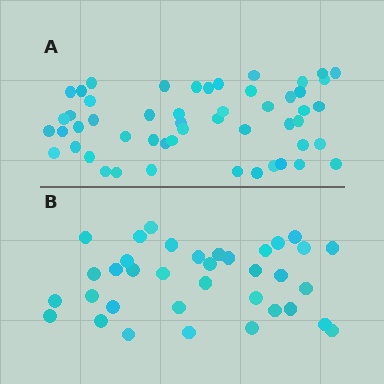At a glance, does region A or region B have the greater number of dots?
Region A (the top region) has more dots.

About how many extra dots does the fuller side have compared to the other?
Region A has approximately 15 more dots than region B.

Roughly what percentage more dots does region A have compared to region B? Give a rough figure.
About 45% more.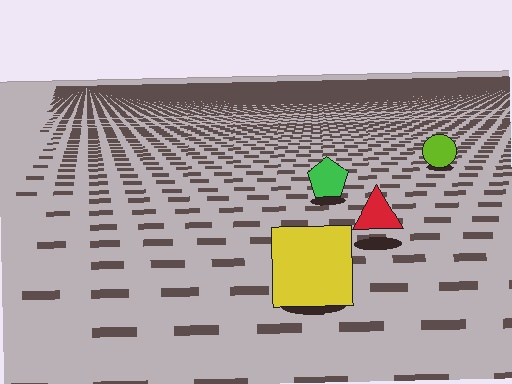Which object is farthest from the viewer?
The lime circle is farthest from the viewer. It appears smaller and the ground texture around it is denser.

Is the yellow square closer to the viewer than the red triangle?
Yes. The yellow square is closer — you can tell from the texture gradient: the ground texture is coarser near it.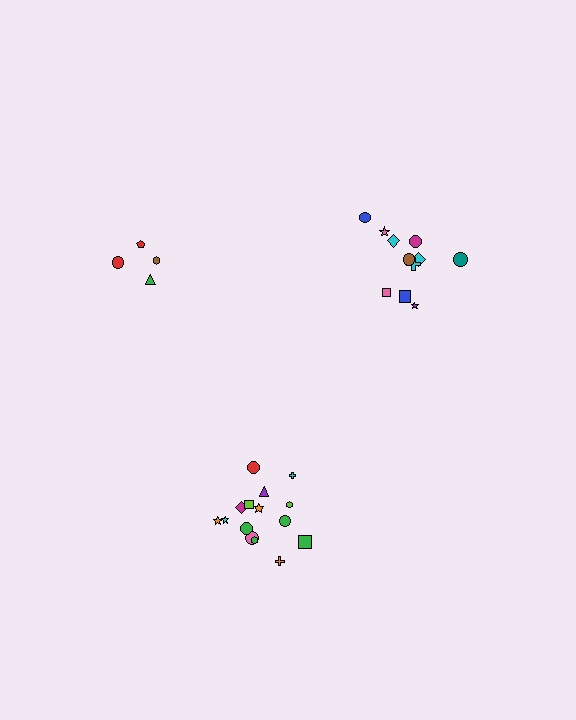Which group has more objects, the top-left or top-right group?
The top-right group.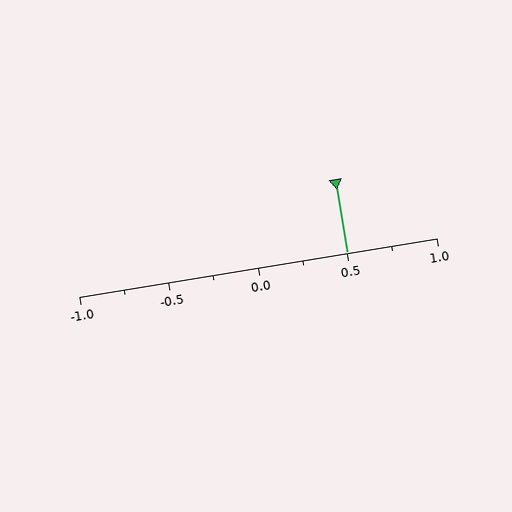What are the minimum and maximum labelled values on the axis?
The axis runs from -1.0 to 1.0.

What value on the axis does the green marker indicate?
The marker indicates approximately 0.5.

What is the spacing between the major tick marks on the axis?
The major ticks are spaced 0.5 apart.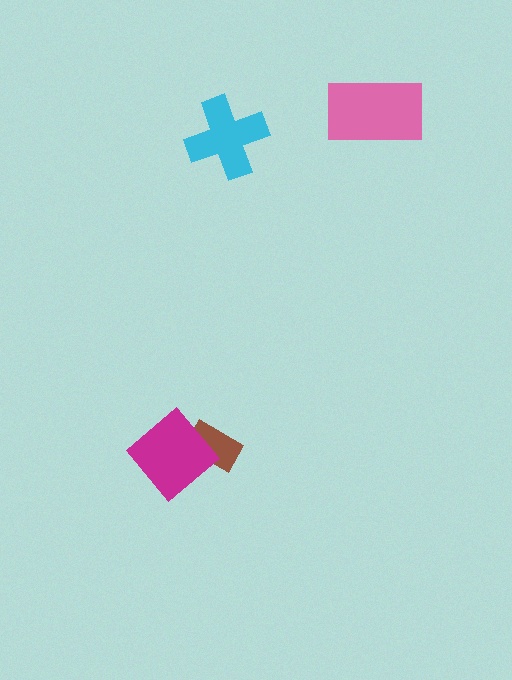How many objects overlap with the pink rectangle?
0 objects overlap with the pink rectangle.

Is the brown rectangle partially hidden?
Yes, it is partially covered by another shape.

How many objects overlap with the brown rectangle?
1 object overlaps with the brown rectangle.